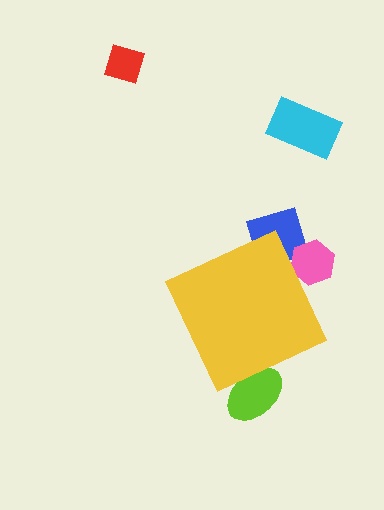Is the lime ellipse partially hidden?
Yes, the lime ellipse is partially hidden behind the yellow diamond.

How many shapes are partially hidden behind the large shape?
3 shapes are partially hidden.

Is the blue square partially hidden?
Yes, the blue square is partially hidden behind the yellow diamond.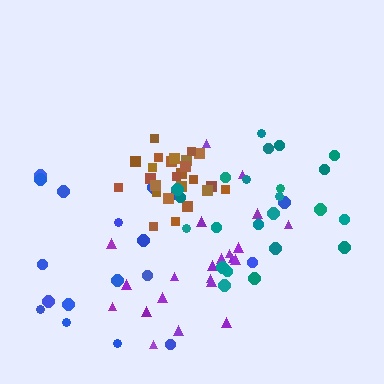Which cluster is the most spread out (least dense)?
Blue.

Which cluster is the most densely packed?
Brown.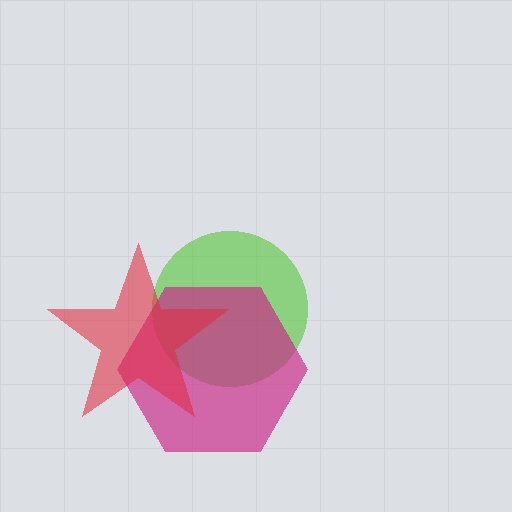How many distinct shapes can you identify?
There are 3 distinct shapes: a lime circle, a magenta hexagon, a red star.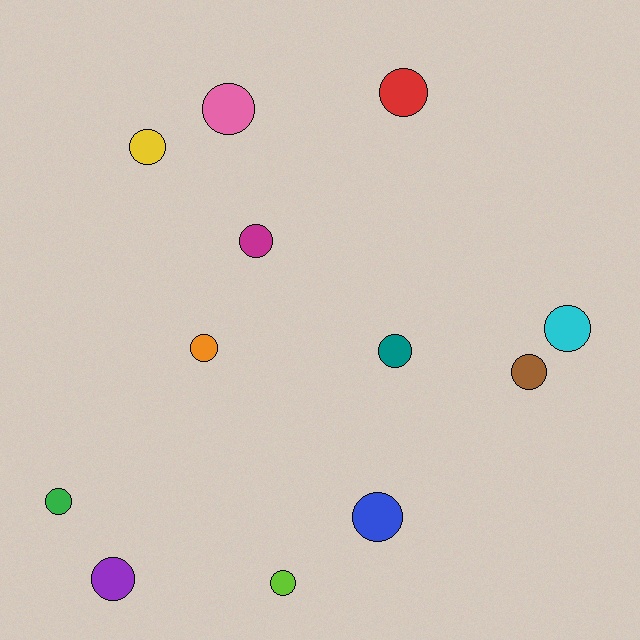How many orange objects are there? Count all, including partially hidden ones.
There is 1 orange object.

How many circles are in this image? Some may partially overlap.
There are 12 circles.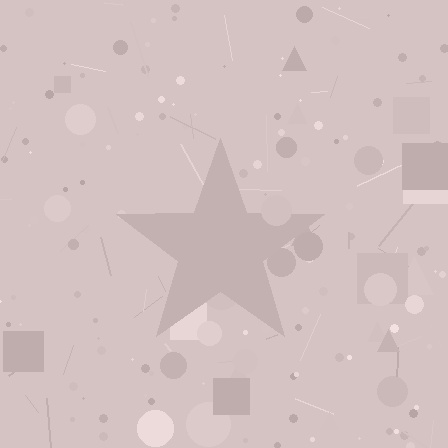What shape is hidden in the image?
A star is hidden in the image.